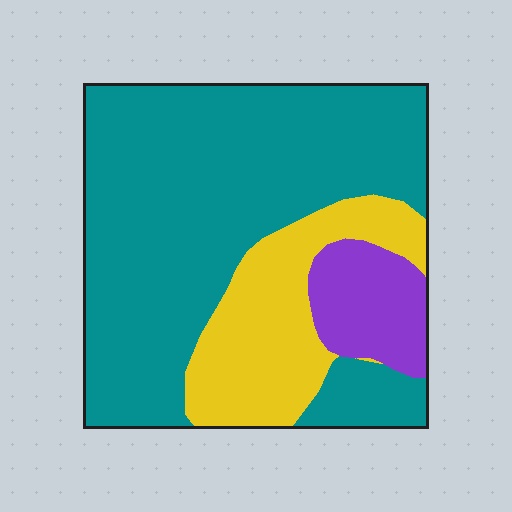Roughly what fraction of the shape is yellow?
Yellow covers about 20% of the shape.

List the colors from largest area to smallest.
From largest to smallest: teal, yellow, purple.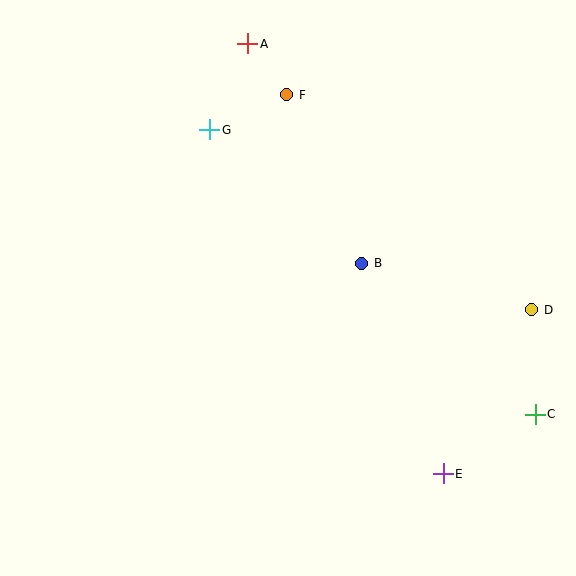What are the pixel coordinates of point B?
Point B is at (362, 263).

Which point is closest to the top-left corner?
Point G is closest to the top-left corner.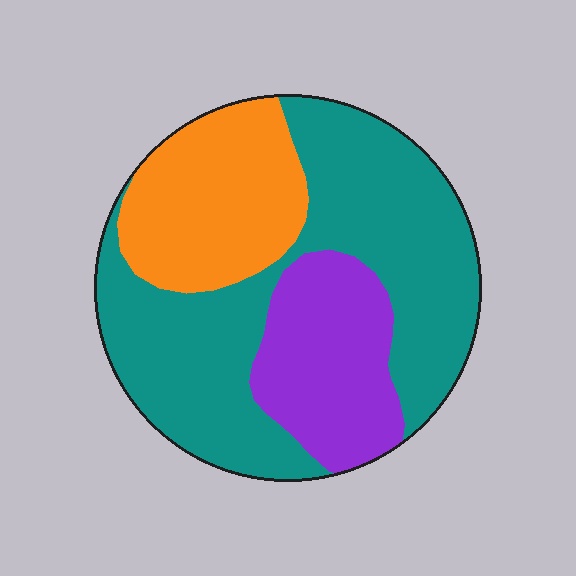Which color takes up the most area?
Teal, at roughly 55%.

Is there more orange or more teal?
Teal.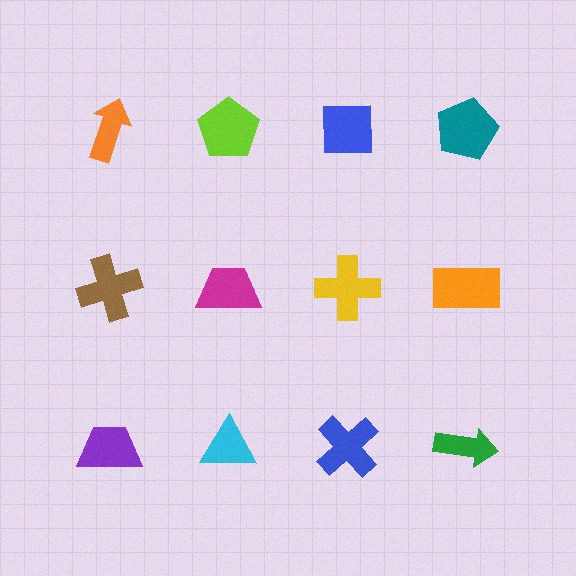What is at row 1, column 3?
A blue square.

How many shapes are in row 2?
4 shapes.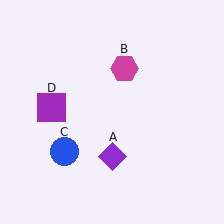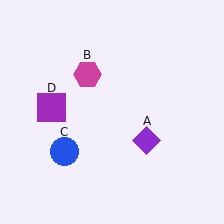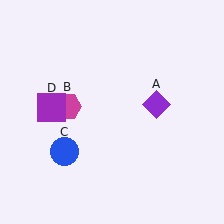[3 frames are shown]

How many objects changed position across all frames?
2 objects changed position: purple diamond (object A), magenta hexagon (object B).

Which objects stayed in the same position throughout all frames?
Blue circle (object C) and purple square (object D) remained stationary.